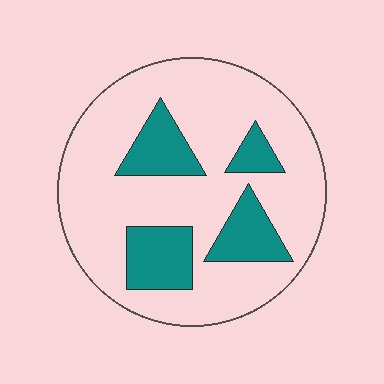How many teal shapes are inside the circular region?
4.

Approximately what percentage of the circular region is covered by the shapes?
Approximately 25%.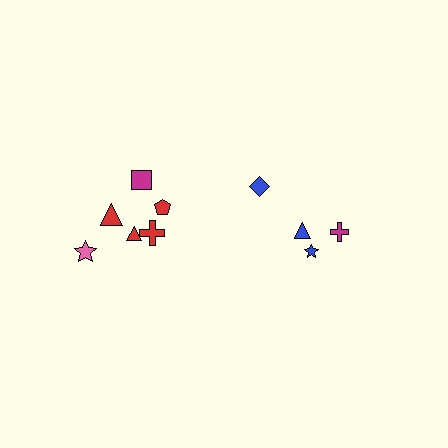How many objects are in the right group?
There are 4 objects.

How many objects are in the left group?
There are 6 objects.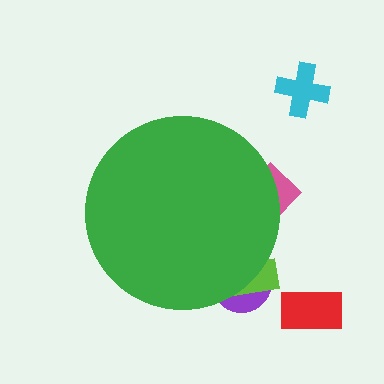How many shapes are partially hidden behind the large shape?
3 shapes are partially hidden.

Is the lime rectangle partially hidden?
Yes, the lime rectangle is partially hidden behind the green circle.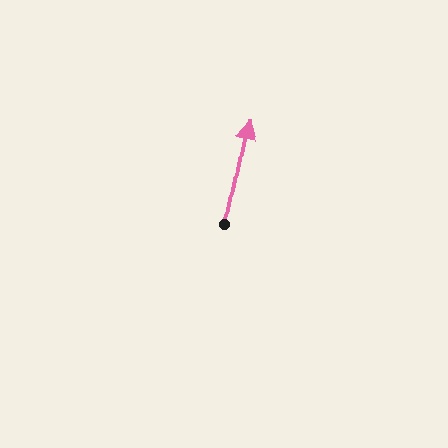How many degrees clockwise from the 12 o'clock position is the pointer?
Approximately 11 degrees.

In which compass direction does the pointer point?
North.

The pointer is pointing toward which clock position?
Roughly 12 o'clock.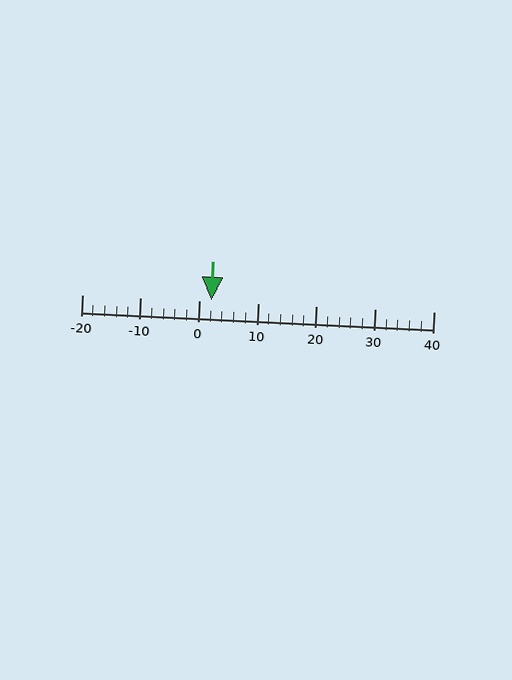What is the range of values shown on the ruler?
The ruler shows values from -20 to 40.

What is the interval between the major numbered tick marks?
The major tick marks are spaced 10 units apart.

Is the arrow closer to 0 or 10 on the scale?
The arrow is closer to 0.